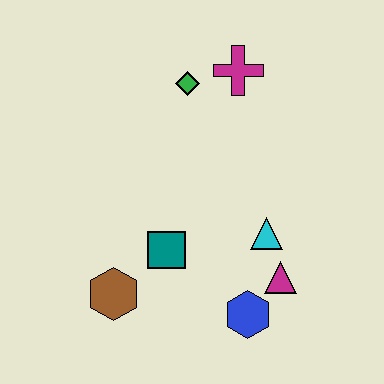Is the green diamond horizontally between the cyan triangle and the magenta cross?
No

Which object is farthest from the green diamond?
The blue hexagon is farthest from the green diamond.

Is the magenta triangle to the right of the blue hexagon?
Yes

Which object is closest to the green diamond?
The magenta cross is closest to the green diamond.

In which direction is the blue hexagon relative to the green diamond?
The blue hexagon is below the green diamond.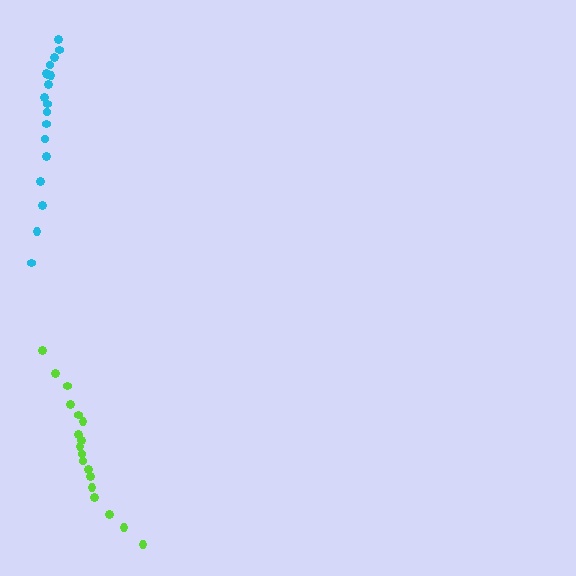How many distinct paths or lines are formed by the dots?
There are 2 distinct paths.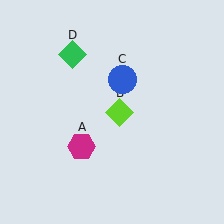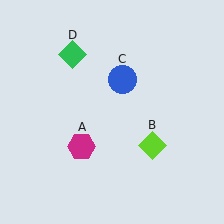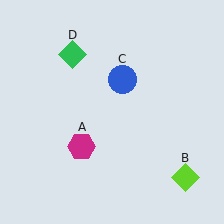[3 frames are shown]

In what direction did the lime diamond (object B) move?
The lime diamond (object B) moved down and to the right.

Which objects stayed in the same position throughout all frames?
Magenta hexagon (object A) and blue circle (object C) and green diamond (object D) remained stationary.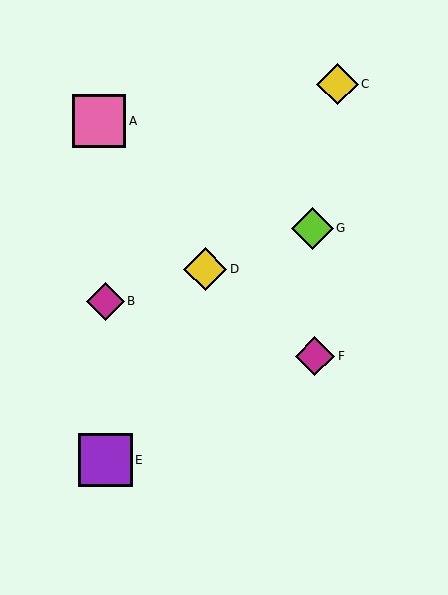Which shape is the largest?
The purple square (labeled E) is the largest.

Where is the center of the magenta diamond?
The center of the magenta diamond is at (315, 356).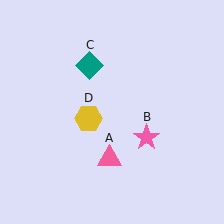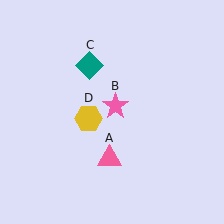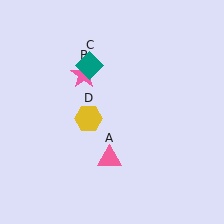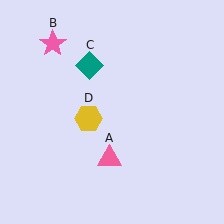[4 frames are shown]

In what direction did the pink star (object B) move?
The pink star (object B) moved up and to the left.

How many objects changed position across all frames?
1 object changed position: pink star (object B).